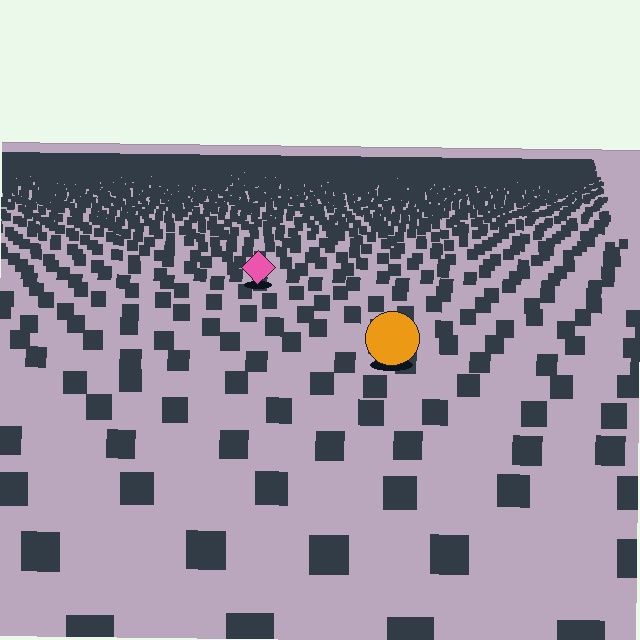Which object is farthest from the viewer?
The pink diamond is farthest from the viewer. It appears smaller and the ground texture around it is denser.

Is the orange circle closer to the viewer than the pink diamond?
Yes. The orange circle is closer — you can tell from the texture gradient: the ground texture is coarser near it.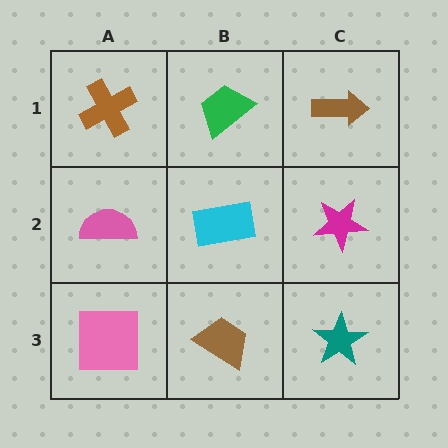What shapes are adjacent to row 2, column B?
A green trapezoid (row 1, column B), a brown trapezoid (row 3, column B), a pink semicircle (row 2, column A), a magenta star (row 2, column C).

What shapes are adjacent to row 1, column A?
A pink semicircle (row 2, column A), a green trapezoid (row 1, column B).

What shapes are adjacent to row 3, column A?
A pink semicircle (row 2, column A), a brown trapezoid (row 3, column B).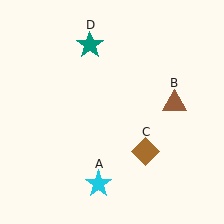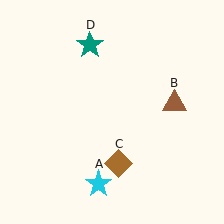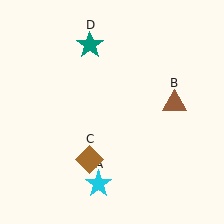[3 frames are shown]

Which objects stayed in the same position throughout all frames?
Cyan star (object A) and brown triangle (object B) and teal star (object D) remained stationary.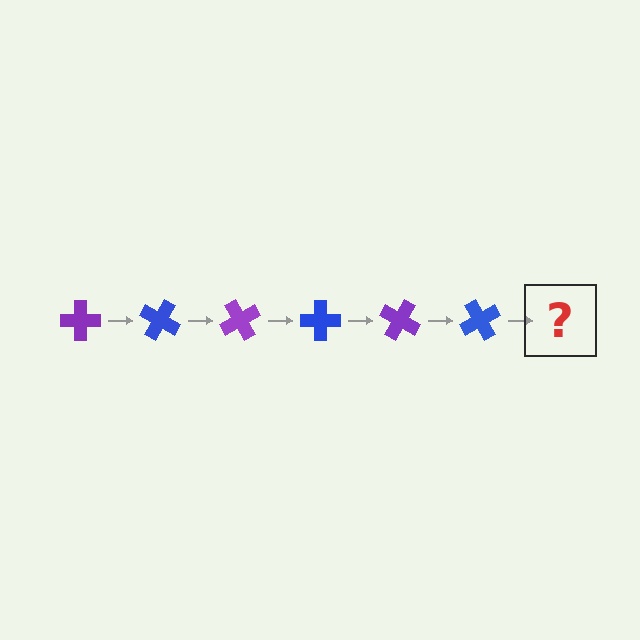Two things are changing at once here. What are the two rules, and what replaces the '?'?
The two rules are that it rotates 30 degrees each step and the color cycles through purple and blue. The '?' should be a purple cross, rotated 180 degrees from the start.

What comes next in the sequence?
The next element should be a purple cross, rotated 180 degrees from the start.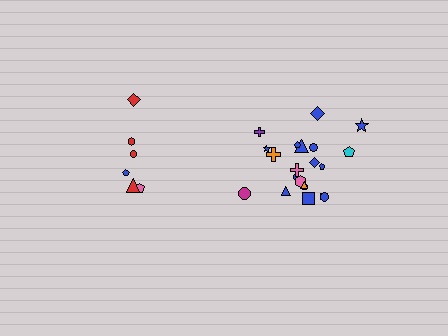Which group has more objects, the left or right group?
The right group.